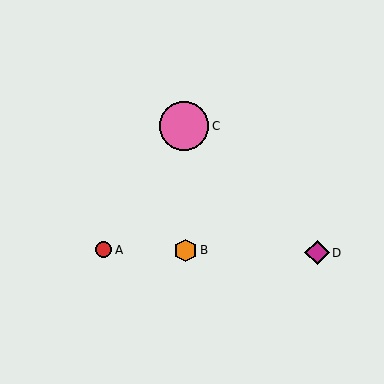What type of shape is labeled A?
Shape A is a red circle.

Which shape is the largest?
The pink circle (labeled C) is the largest.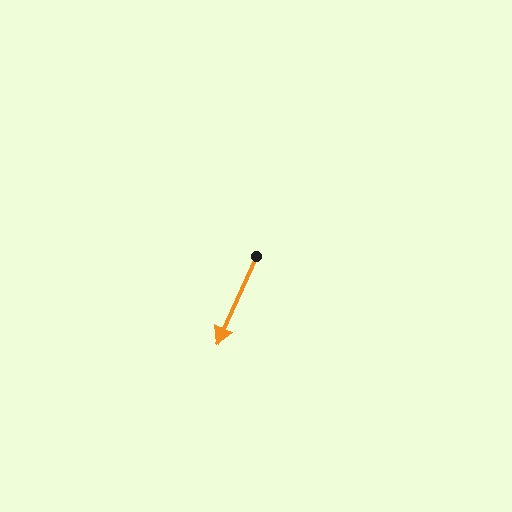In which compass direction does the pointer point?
Southwest.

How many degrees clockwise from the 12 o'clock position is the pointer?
Approximately 204 degrees.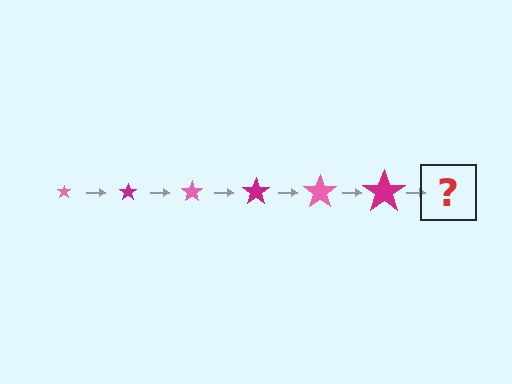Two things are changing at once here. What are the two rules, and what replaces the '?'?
The two rules are that the star grows larger each step and the color cycles through pink and magenta. The '?' should be a pink star, larger than the previous one.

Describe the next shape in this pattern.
It should be a pink star, larger than the previous one.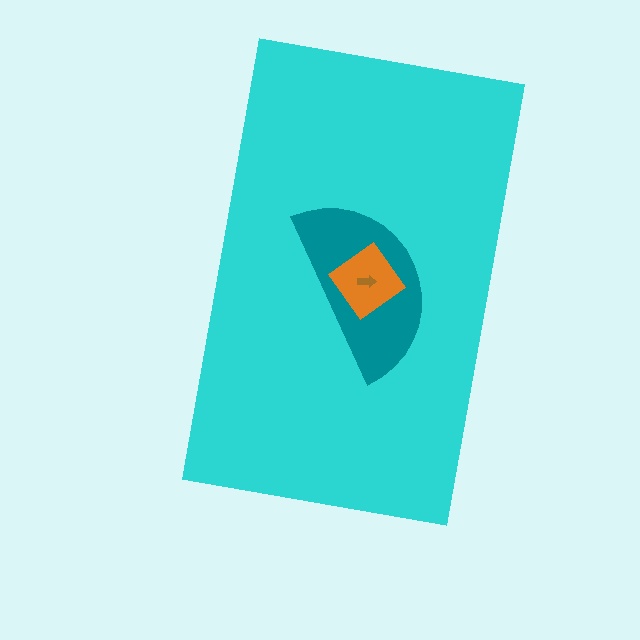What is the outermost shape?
The cyan rectangle.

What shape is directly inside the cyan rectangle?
The teal semicircle.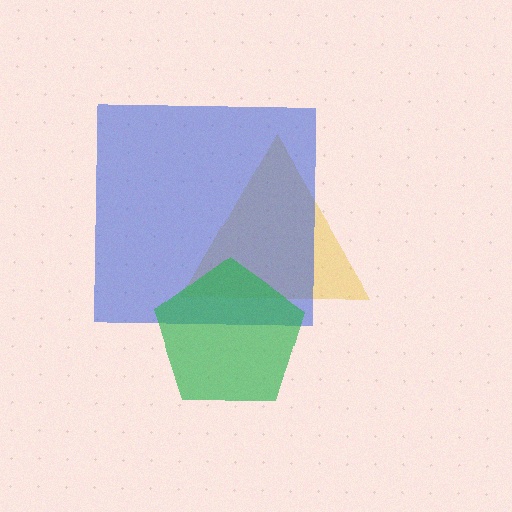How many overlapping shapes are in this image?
There are 3 overlapping shapes in the image.